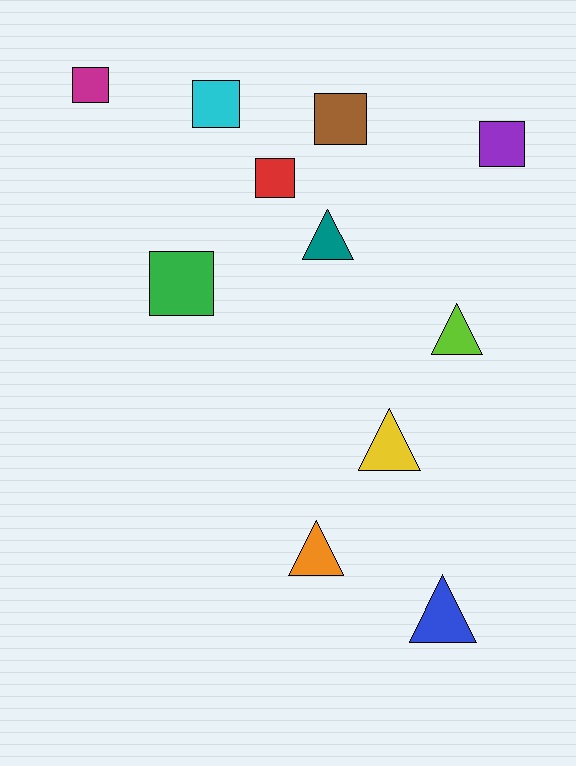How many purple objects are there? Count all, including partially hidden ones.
There is 1 purple object.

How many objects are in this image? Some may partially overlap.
There are 11 objects.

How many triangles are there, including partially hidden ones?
There are 5 triangles.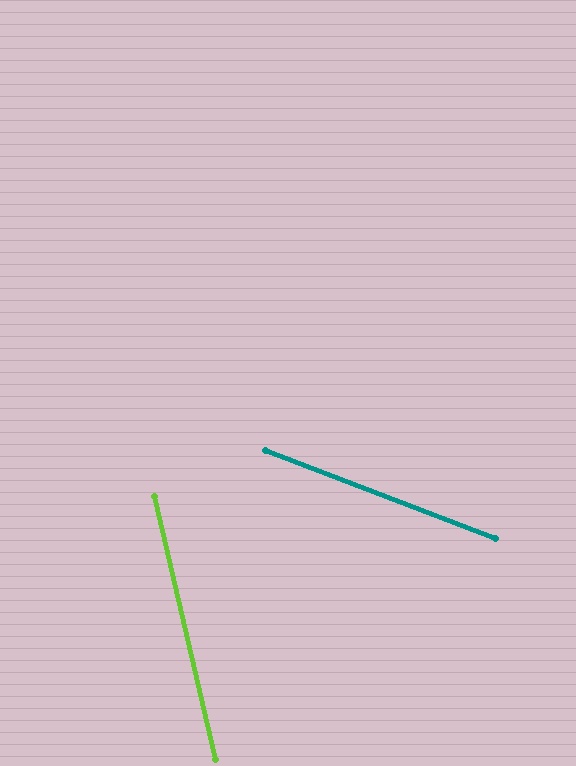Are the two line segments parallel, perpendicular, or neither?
Neither parallel nor perpendicular — they differ by about 56°.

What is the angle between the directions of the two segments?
Approximately 56 degrees.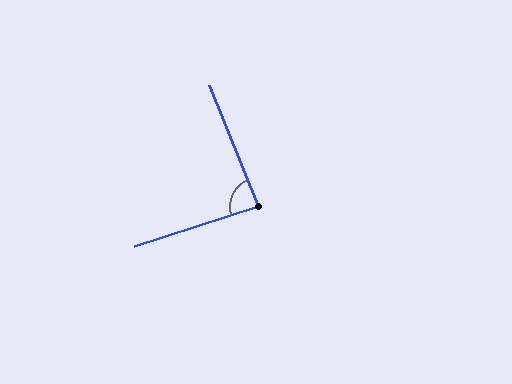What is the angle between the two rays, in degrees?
Approximately 85 degrees.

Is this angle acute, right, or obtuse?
It is approximately a right angle.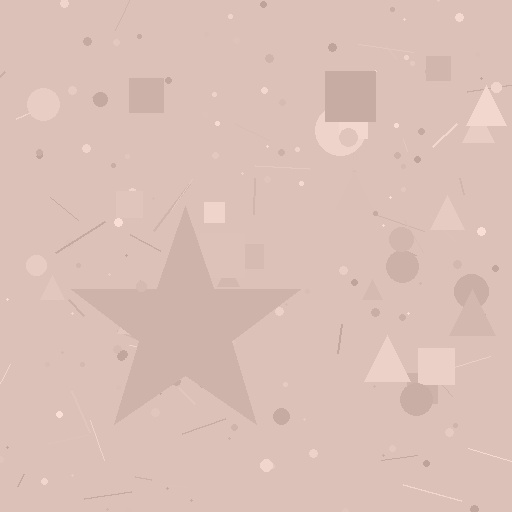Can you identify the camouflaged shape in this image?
The camouflaged shape is a star.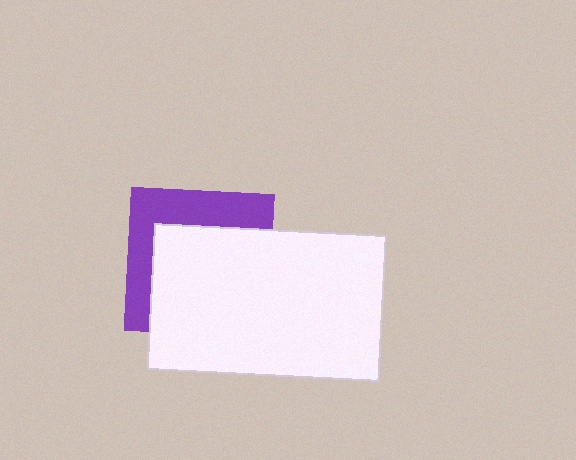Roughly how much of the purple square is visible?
A small part of it is visible (roughly 36%).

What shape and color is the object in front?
The object in front is a white rectangle.